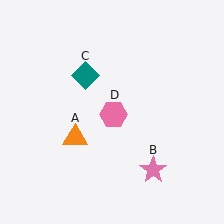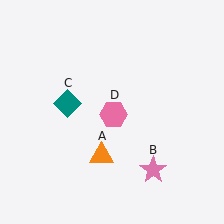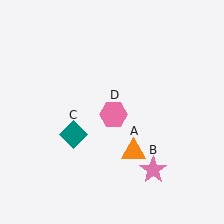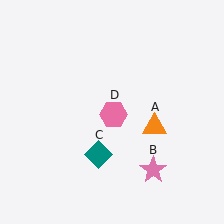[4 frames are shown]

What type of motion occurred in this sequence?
The orange triangle (object A), teal diamond (object C) rotated counterclockwise around the center of the scene.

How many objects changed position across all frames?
2 objects changed position: orange triangle (object A), teal diamond (object C).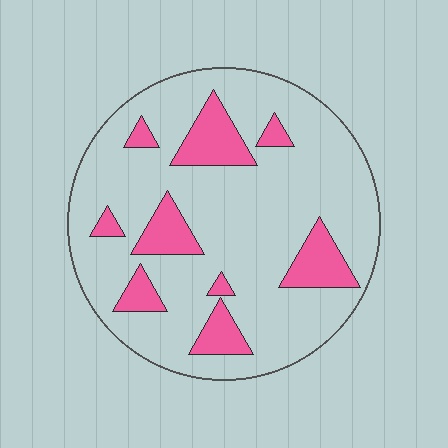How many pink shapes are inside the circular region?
9.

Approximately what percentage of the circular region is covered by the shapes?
Approximately 20%.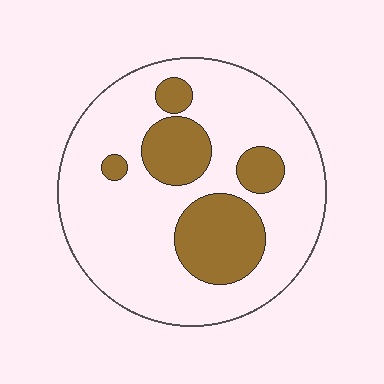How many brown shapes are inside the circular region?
5.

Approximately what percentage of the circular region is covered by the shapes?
Approximately 25%.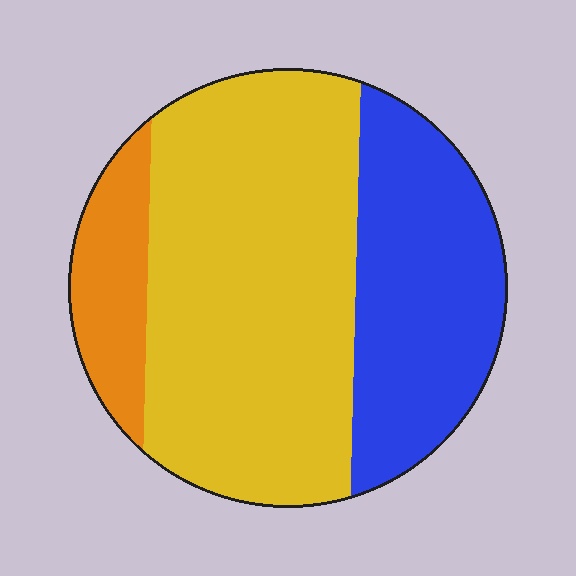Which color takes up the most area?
Yellow, at roughly 55%.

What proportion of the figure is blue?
Blue covers around 30% of the figure.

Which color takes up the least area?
Orange, at roughly 10%.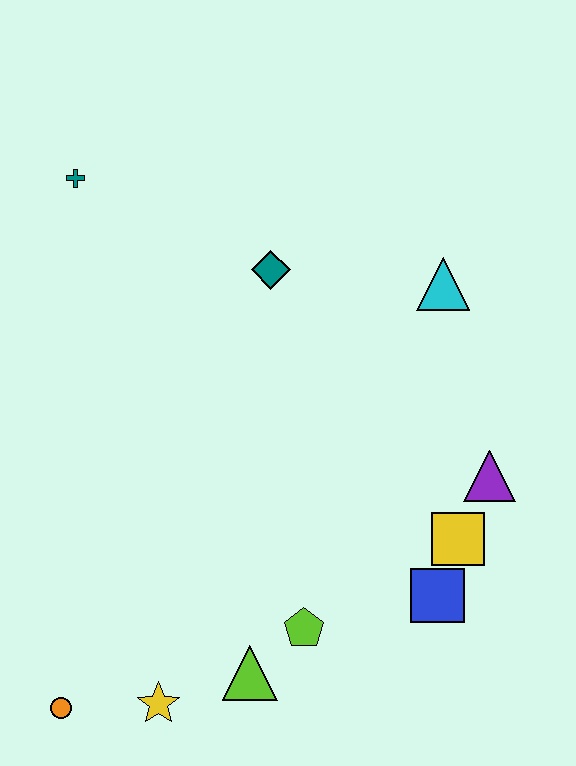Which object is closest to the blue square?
The yellow square is closest to the blue square.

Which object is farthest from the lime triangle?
The teal cross is farthest from the lime triangle.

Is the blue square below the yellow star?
No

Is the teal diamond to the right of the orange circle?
Yes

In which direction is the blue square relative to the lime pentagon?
The blue square is to the right of the lime pentagon.